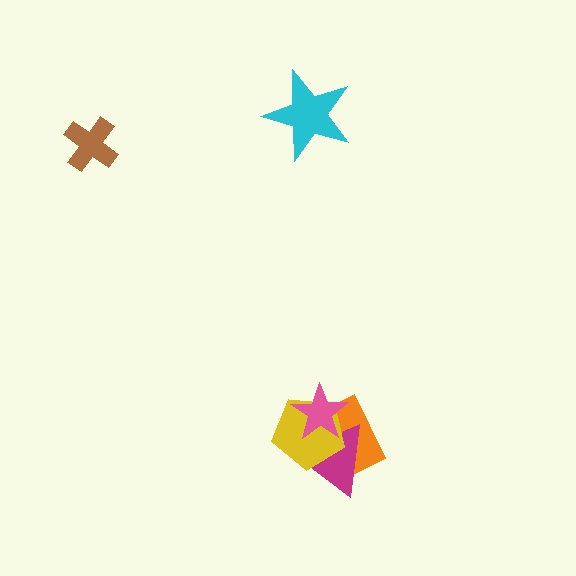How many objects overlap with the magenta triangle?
3 objects overlap with the magenta triangle.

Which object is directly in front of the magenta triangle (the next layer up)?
The yellow pentagon is directly in front of the magenta triangle.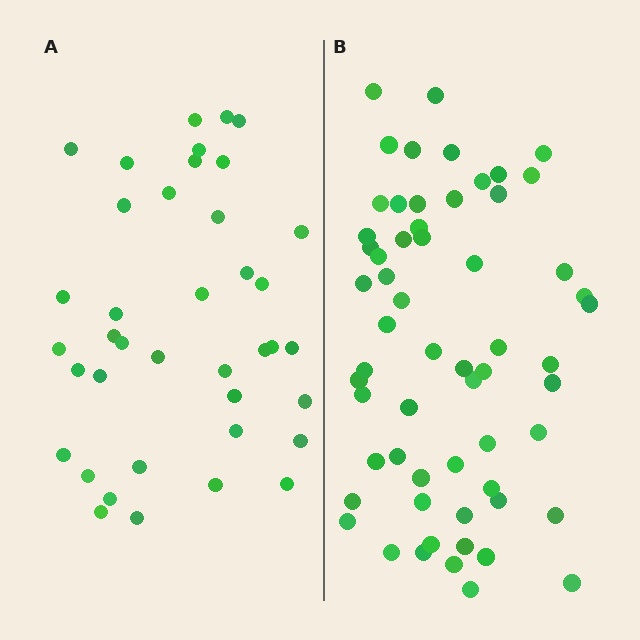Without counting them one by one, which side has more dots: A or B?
Region B (the right region) has more dots.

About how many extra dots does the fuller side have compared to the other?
Region B has approximately 20 more dots than region A.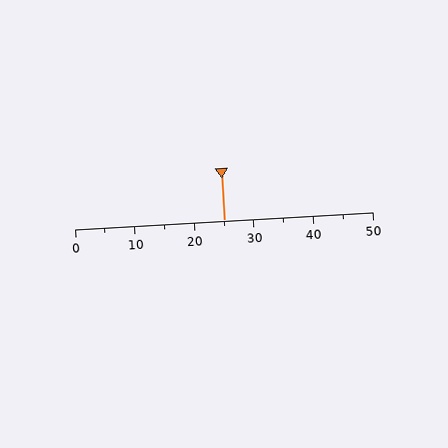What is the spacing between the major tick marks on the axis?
The major ticks are spaced 10 apart.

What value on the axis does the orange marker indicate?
The marker indicates approximately 25.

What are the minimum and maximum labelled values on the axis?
The axis runs from 0 to 50.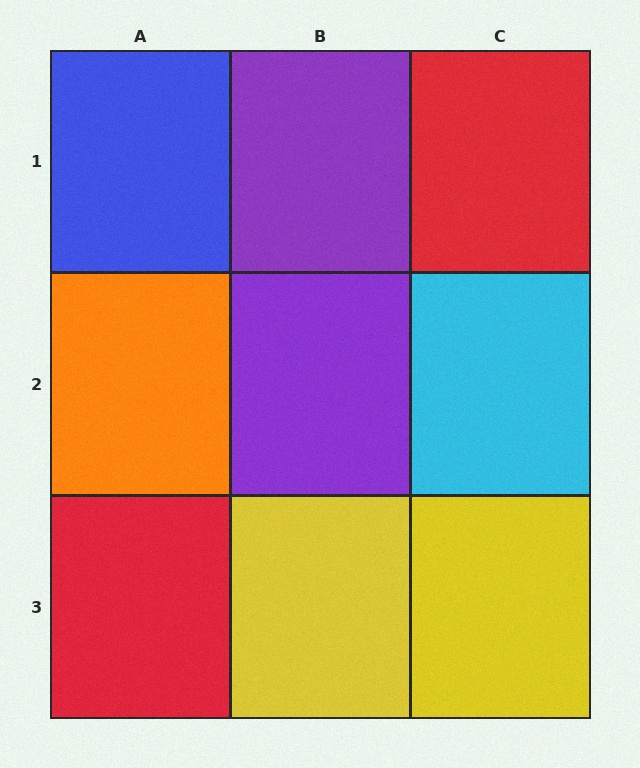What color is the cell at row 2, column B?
Purple.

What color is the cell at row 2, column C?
Cyan.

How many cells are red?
2 cells are red.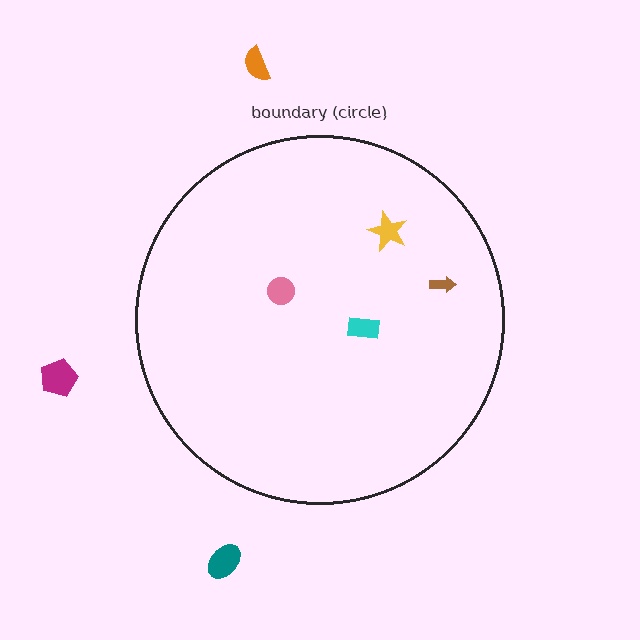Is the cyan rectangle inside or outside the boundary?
Inside.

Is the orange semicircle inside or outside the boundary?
Outside.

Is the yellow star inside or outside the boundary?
Inside.